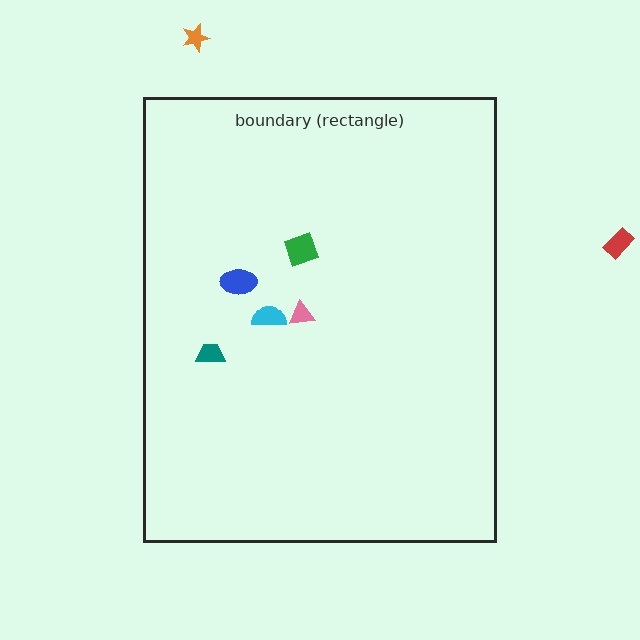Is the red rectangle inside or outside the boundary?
Outside.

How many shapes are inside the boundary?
5 inside, 2 outside.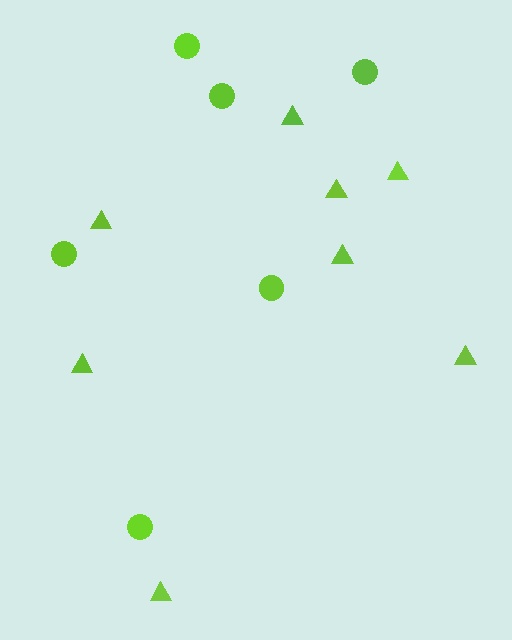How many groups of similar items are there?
There are 2 groups: one group of triangles (8) and one group of circles (6).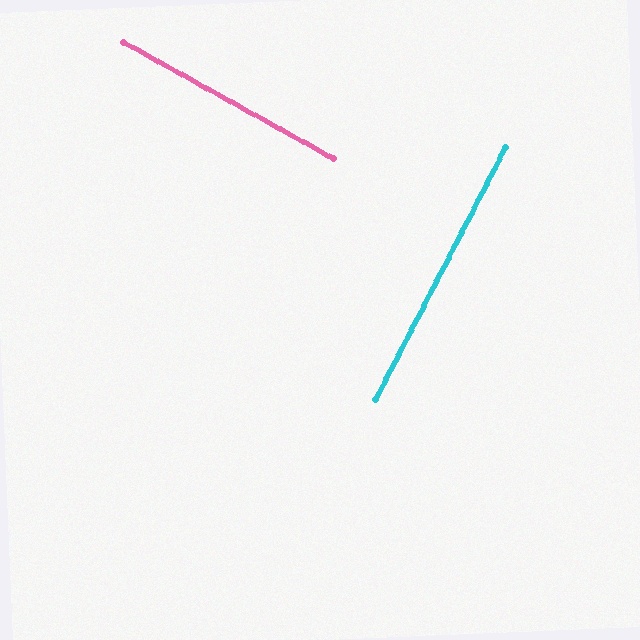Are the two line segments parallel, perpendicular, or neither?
Perpendicular — they meet at approximately 89°.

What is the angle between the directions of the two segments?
Approximately 89 degrees.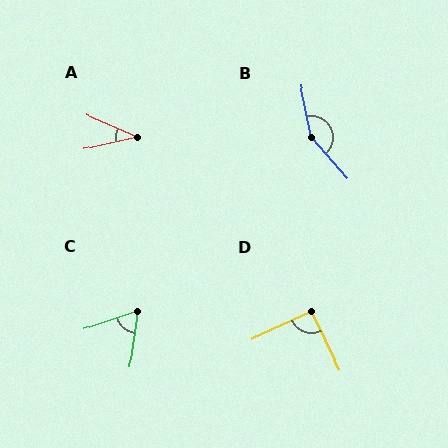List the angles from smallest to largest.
A (37°), C (63°), D (92°), B (150°).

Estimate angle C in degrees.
Approximately 63 degrees.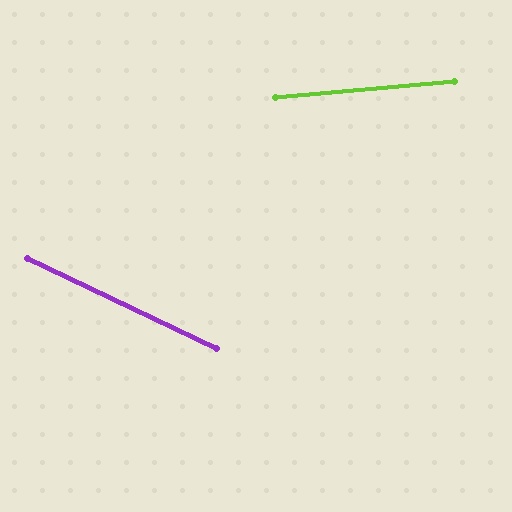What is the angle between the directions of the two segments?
Approximately 31 degrees.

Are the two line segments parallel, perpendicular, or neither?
Neither parallel nor perpendicular — they differ by about 31°.